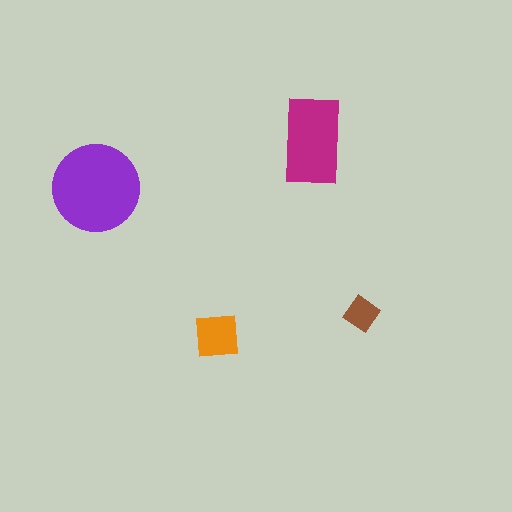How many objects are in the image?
There are 4 objects in the image.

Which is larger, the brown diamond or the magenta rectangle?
The magenta rectangle.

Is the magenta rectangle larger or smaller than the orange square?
Larger.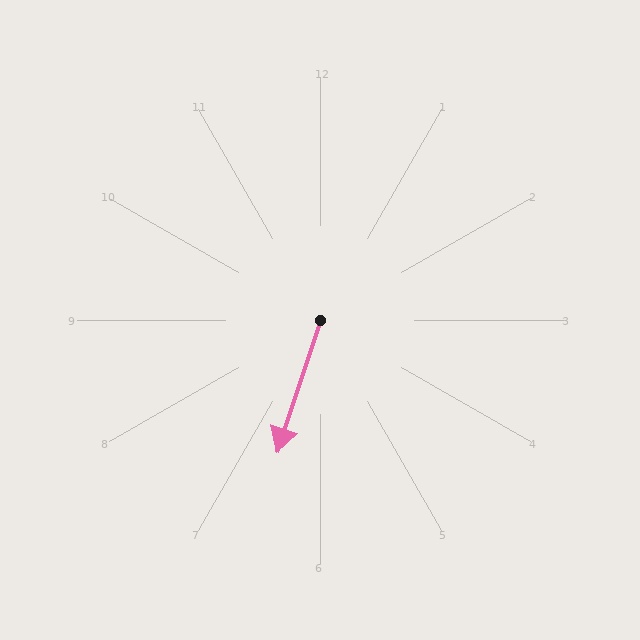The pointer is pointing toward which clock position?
Roughly 7 o'clock.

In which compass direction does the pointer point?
South.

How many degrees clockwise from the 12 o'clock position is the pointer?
Approximately 198 degrees.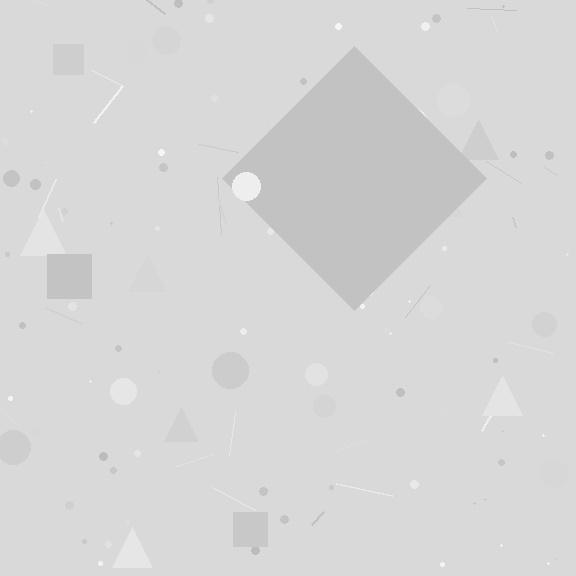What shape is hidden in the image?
A diamond is hidden in the image.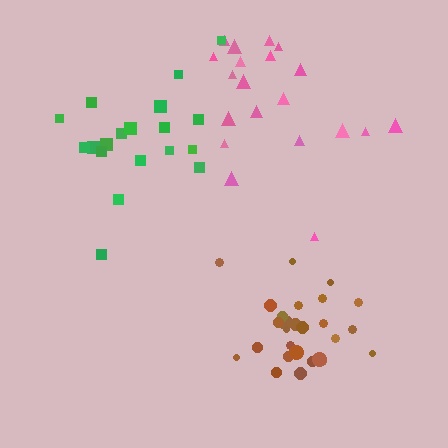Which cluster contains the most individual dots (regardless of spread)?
Brown (27).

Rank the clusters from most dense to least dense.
brown, pink, green.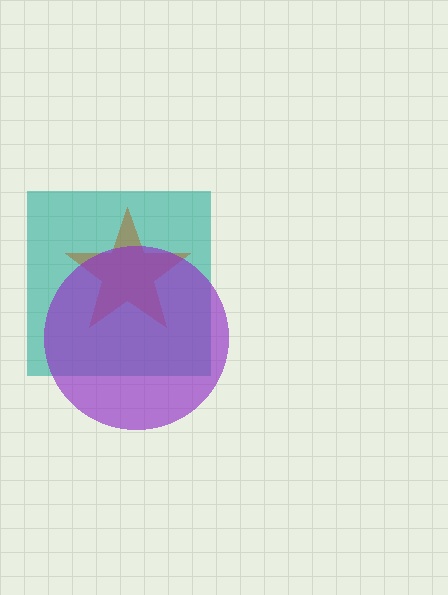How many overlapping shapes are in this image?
There are 3 overlapping shapes in the image.